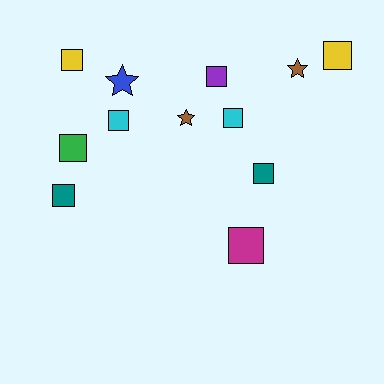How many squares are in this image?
There are 9 squares.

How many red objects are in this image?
There are no red objects.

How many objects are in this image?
There are 12 objects.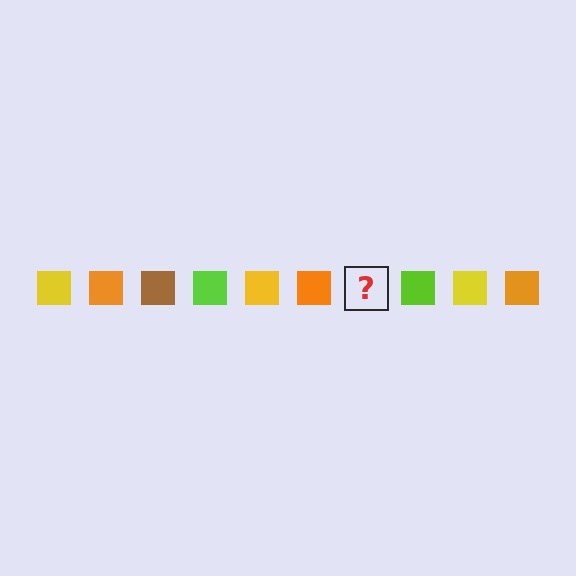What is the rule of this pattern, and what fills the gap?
The rule is that the pattern cycles through yellow, orange, brown, lime squares. The gap should be filled with a brown square.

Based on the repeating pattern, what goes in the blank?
The blank should be a brown square.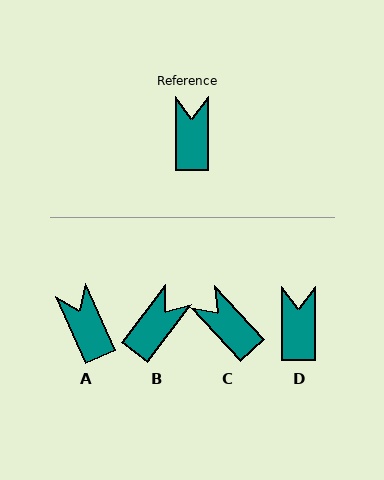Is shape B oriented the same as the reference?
No, it is off by about 38 degrees.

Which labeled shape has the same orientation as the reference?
D.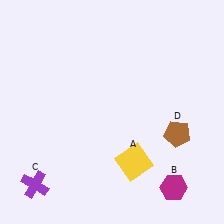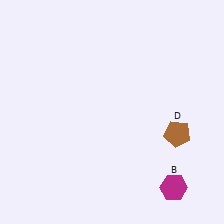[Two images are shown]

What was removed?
The purple cross (C), the yellow square (A) were removed in Image 2.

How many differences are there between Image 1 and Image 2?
There are 2 differences between the two images.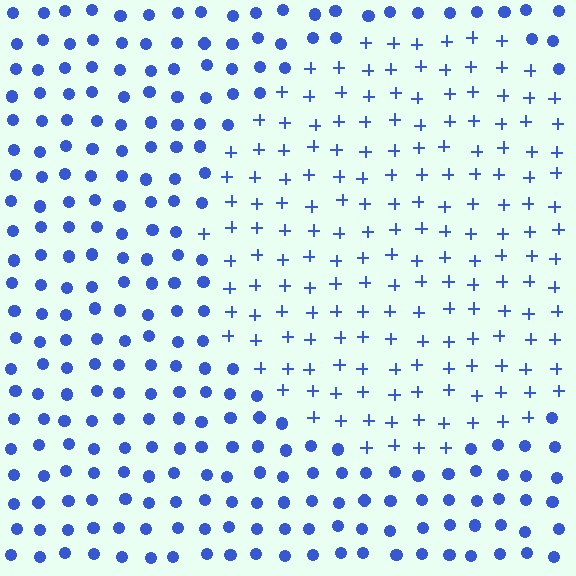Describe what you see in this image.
The image is filled with small blue elements arranged in a uniform grid. A circle-shaped region contains plus signs, while the surrounding area contains circles. The boundary is defined purely by the change in element shape.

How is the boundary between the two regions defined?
The boundary is defined by a change in element shape: plus signs inside vs. circles outside. All elements share the same color and spacing.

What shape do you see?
I see a circle.